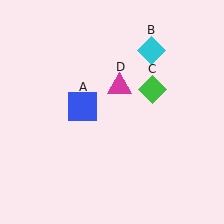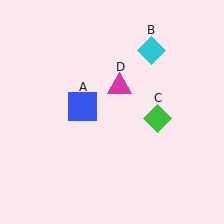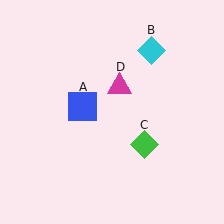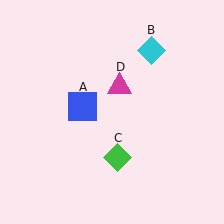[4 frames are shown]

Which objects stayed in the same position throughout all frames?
Blue square (object A) and cyan diamond (object B) and magenta triangle (object D) remained stationary.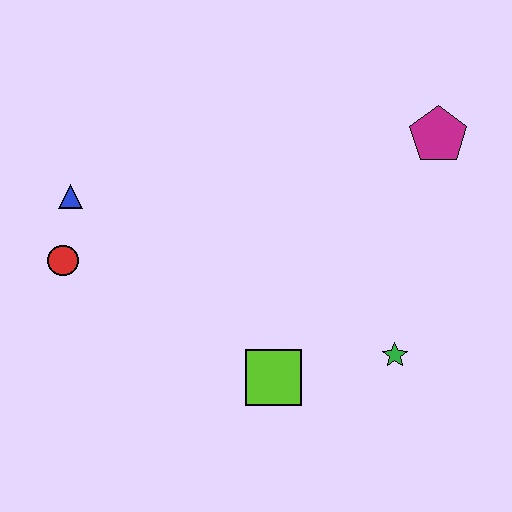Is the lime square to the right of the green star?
No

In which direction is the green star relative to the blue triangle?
The green star is to the right of the blue triangle.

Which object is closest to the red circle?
The blue triangle is closest to the red circle.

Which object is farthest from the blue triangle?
The magenta pentagon is farthest from the blue triangle.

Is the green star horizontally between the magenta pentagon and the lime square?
Yes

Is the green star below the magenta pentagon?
Yes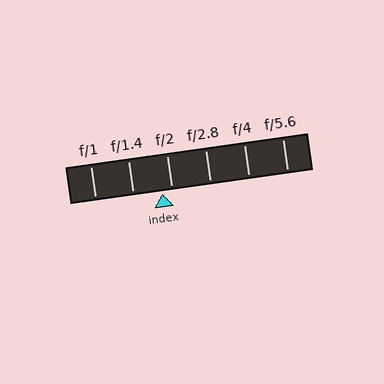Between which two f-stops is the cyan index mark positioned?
The index mark is between f/1.4 and f/2.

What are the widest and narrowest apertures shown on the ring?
The widest aperture shown is f/1 and the narrowest is f/5.6.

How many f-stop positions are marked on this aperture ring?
There are 6 f-stop positions marked.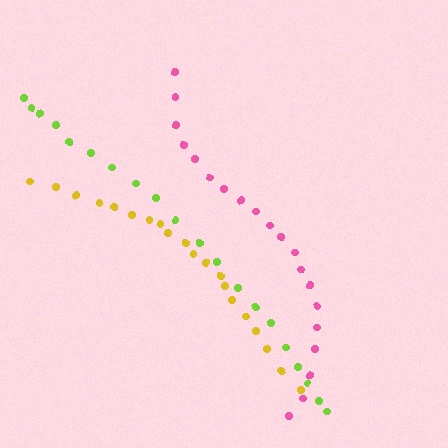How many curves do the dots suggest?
There are 3 distinct paths.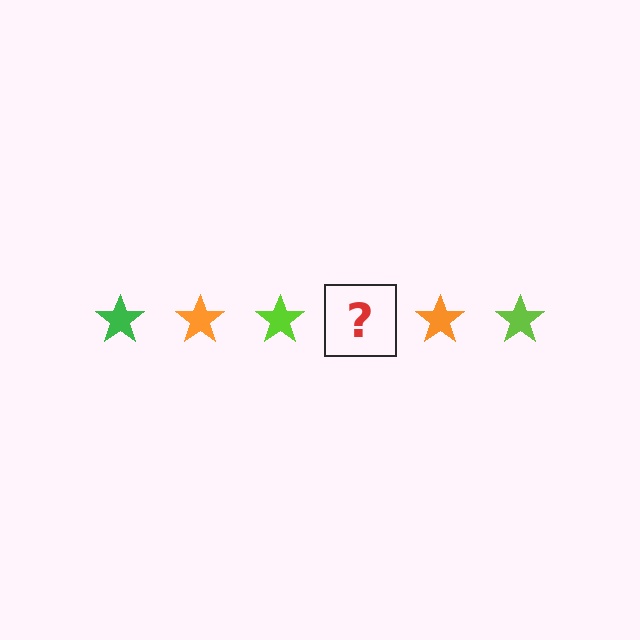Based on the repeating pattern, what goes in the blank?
The blank should be a green star.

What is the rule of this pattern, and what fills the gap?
The rule is that the pattern cycles through green, orange, lime stars. The gap should be filled with a green star.